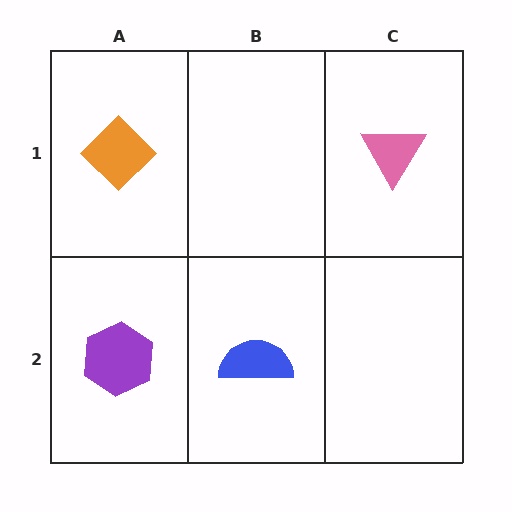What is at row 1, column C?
A pink triangle.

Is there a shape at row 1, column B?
No, that cell is empty.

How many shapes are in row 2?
2 shapes.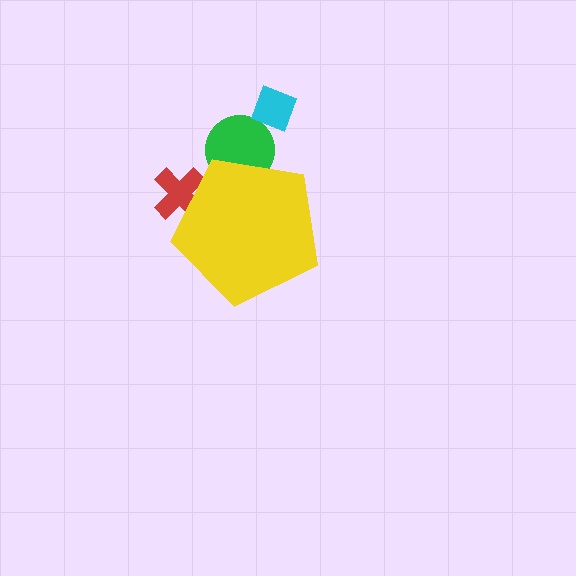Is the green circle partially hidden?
Yes, the green circle is partially hidden behind the yellow pentagon.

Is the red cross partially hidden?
Yes, the red cross is partially hidden behind the yellow pentagon.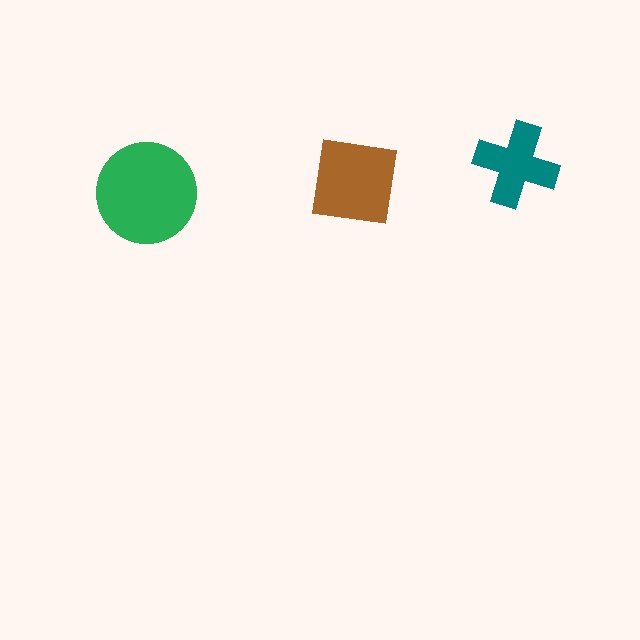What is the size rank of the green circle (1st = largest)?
1st.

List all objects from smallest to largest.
The teal cross, the brown square, the green circle.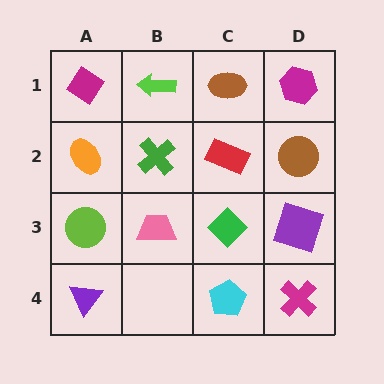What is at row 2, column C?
A red rectangle.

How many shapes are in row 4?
3 shapes.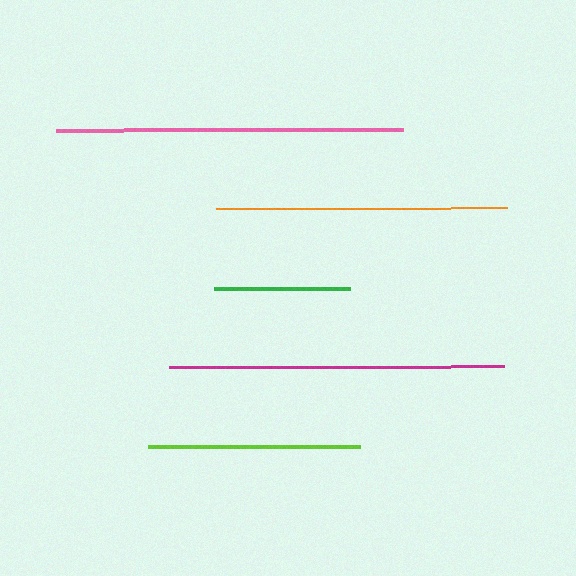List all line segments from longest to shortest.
From longest to shortest: pink, magenta, orange, lime, green.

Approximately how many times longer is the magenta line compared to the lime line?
The magenta line is approximately 1.6 times the length of the lime line.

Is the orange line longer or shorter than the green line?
The orange line is longer than the green line.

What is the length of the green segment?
The green segment is approximately 136 pixels long.